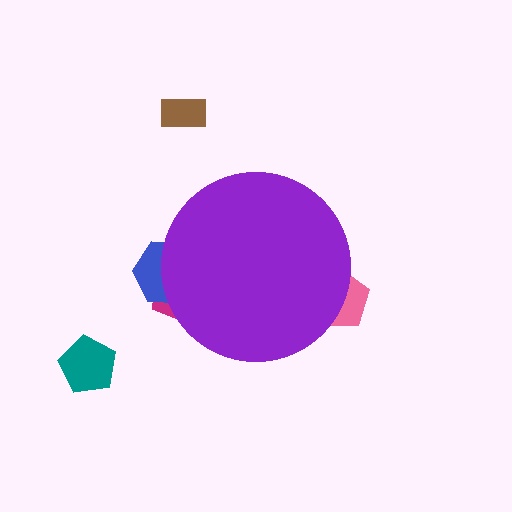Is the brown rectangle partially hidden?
No, the brown rectangle is fully visible.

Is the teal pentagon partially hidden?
No, the teal pentagon is fully visible.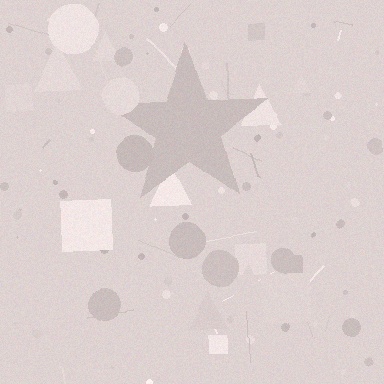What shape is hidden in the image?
A star is hidden in the image.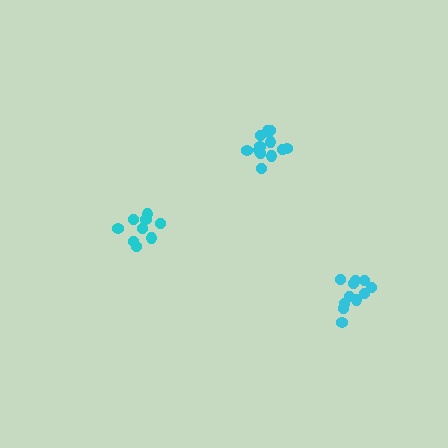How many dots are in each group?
Group 1: 11 dots, Group 2: 9 dots, Group 3: 12 dots (32 total).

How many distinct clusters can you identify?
There are 3 distinct clusters.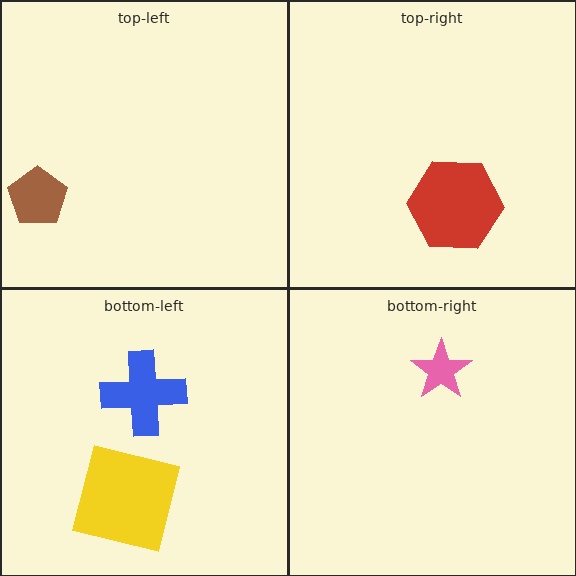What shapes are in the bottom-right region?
The pink star.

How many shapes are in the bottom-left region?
2.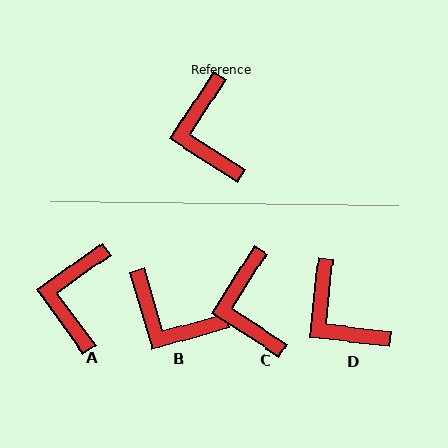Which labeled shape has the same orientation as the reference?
C.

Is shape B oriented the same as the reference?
No, it is off by about 48 degrees.